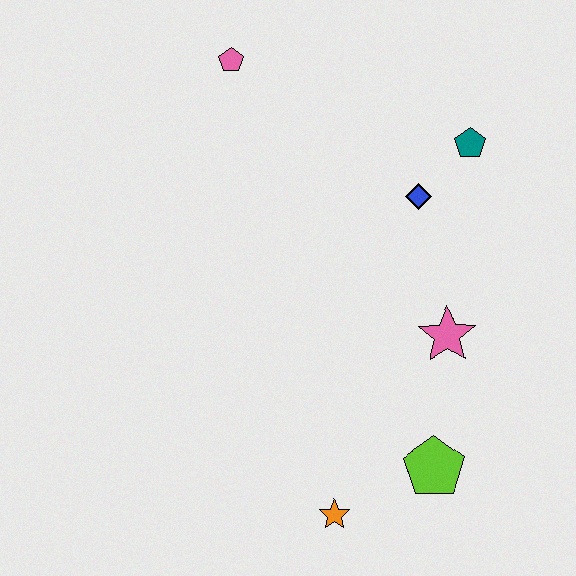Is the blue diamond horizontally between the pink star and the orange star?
Yes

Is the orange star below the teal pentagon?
Yes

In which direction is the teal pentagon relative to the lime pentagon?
The teal pentagon is above the lime pentagon.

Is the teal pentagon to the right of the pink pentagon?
Yes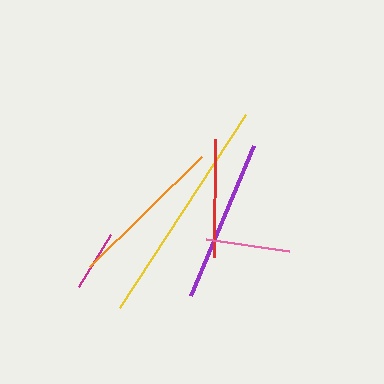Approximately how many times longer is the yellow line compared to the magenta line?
The yellow line is approximately 3.8 times the length of the magenta line.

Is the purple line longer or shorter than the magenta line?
The purple line is longer than the magenta line.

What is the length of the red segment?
The red segment is approximately 118 pixels long.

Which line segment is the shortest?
The magenta line is the shortest at approximately 61 pixels.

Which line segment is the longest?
The yellow line is the longest at approximately 231 pixels.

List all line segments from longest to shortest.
From longest to shortest: yellow, purple, orange, red, pink, magenta.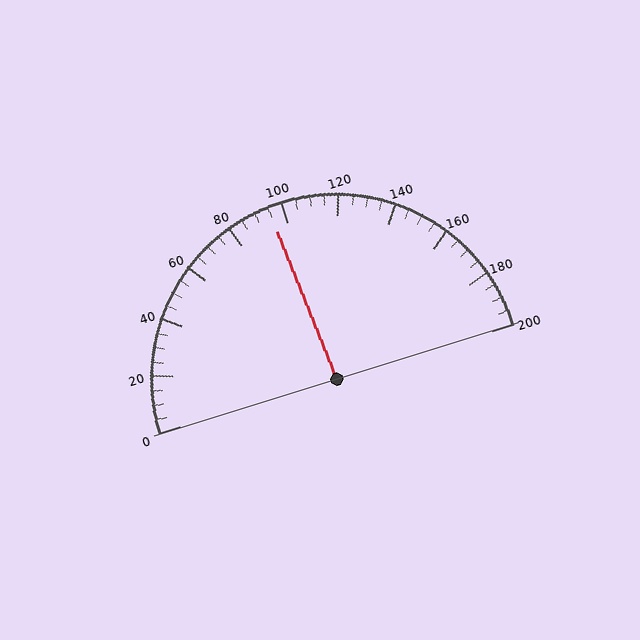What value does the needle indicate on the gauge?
The needle indicates approximately 95.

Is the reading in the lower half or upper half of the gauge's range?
The reading is in the lower half of the range (0 to 200).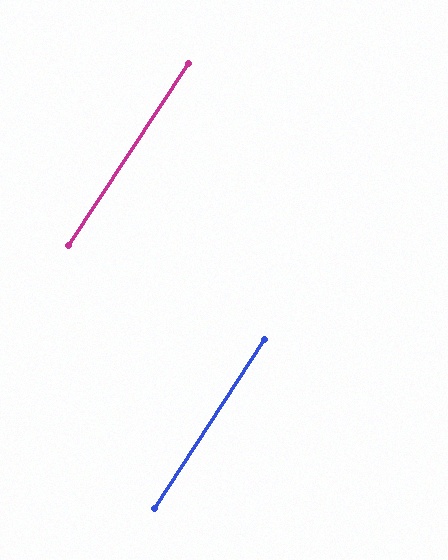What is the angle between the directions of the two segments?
Approximately 0 degrees.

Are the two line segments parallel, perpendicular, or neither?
Parallel — their directions differ by only 0.3°.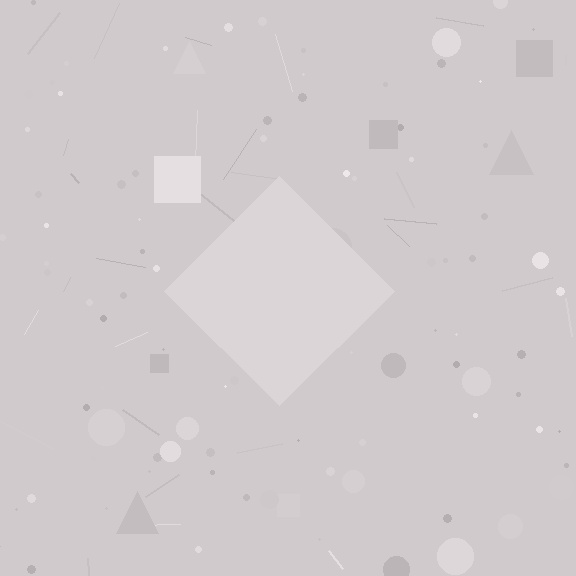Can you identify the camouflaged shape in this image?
The camouflaged shape is a diamond.